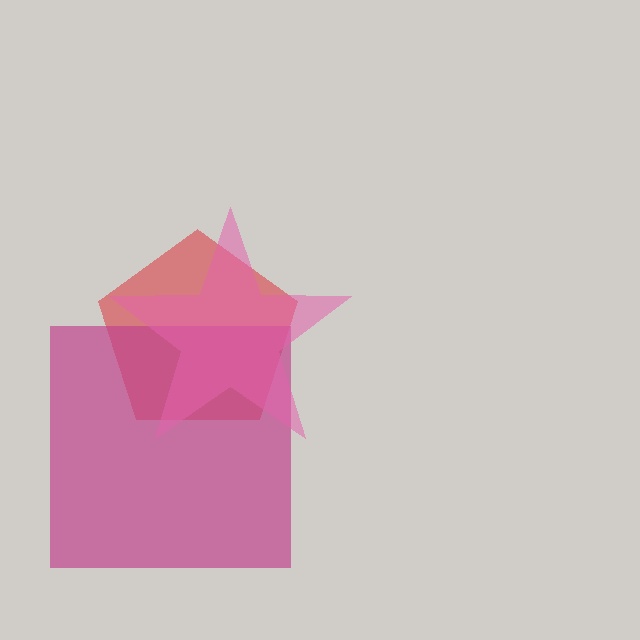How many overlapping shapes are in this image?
There are 3 overlapping shapes in the image.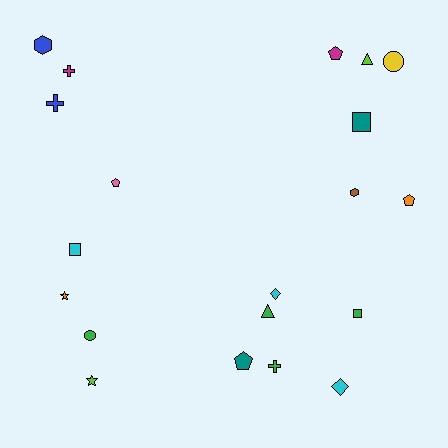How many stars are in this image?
There are 2 stars.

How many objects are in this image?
There are 20 objects.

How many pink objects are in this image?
There is 1 pink object.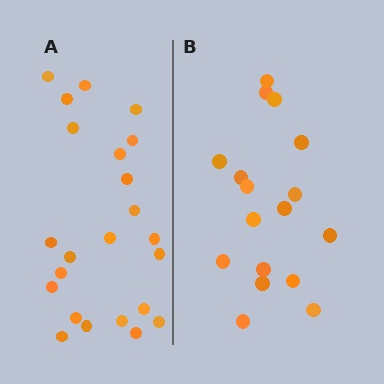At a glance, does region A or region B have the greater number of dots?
Region A (the left region) has more dots.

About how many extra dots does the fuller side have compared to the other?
Region A has about 6 more dots than region B.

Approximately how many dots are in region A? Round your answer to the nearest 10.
About 20 dots. (The exact count is 23, which rounds to 20.)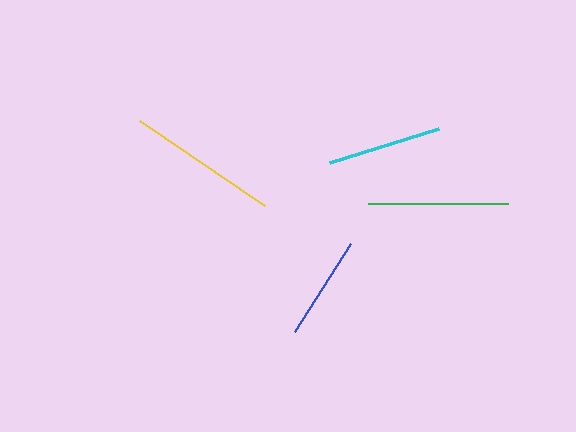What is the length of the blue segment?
The blue segment is approximately 104 pixels long.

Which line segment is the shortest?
The blue line is the shortest at approximately 104 pixels.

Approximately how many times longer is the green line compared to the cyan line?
The green line is approximately 1.2 times the length of the cyan line.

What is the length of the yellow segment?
The yellow segment is approximately 152 pixels long.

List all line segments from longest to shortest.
From longest to shortest: yellow, green, cyan, blue.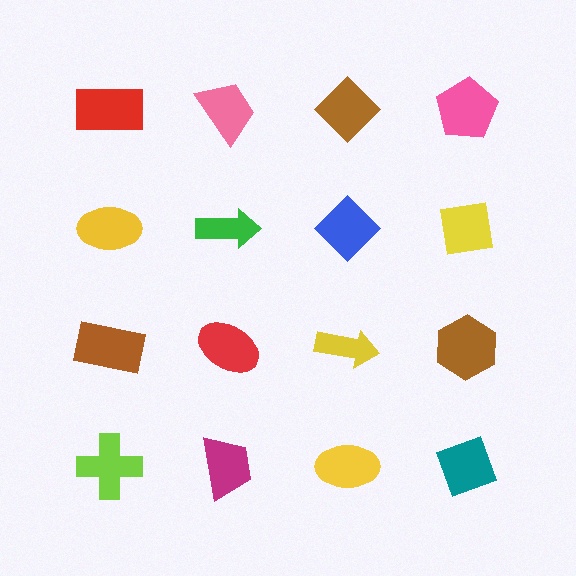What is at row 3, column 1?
A brown rectangle.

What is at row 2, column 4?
A yellow square.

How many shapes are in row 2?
4 shapes.